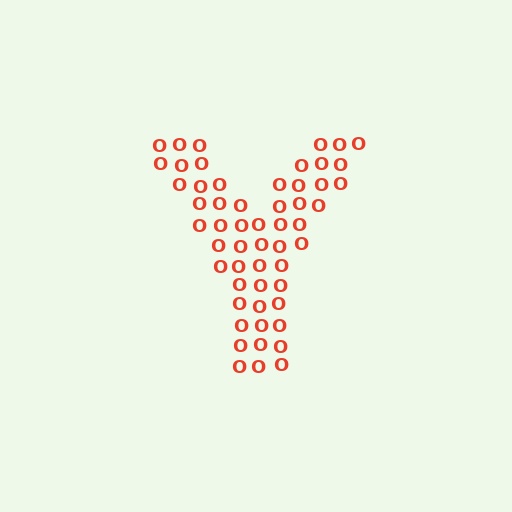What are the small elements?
The small elements are letter O's.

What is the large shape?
The large shape is the letter Y.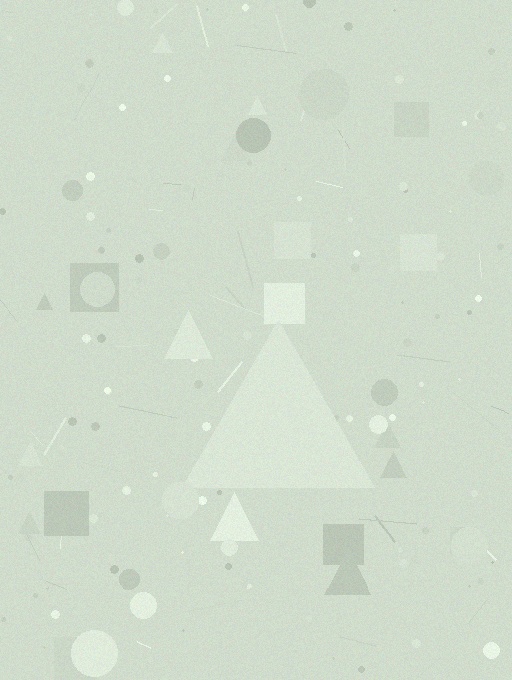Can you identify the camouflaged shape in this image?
The camouflaged shape is a triangle.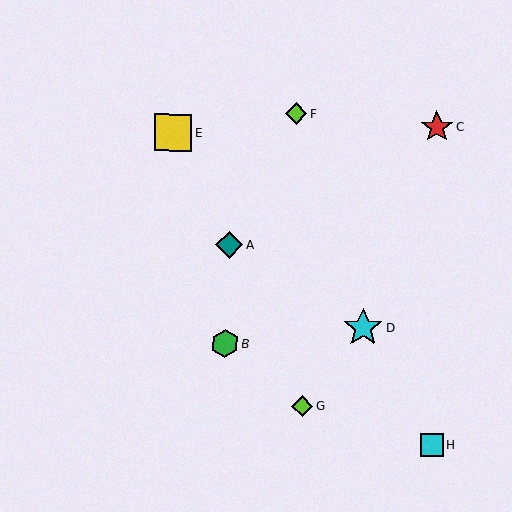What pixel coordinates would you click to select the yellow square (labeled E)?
Click at (173, 133) to select the yellow square E.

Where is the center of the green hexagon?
The center of the green hexagon is at (225, 344).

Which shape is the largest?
The cyan star (labeled D) is the largest.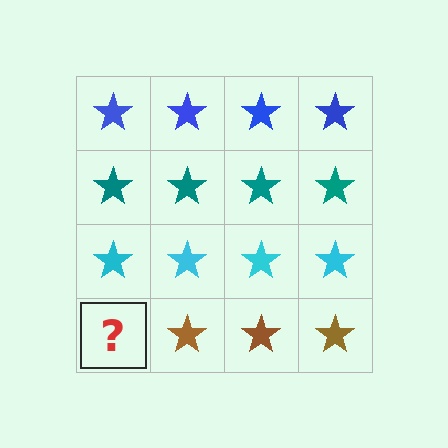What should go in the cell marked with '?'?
The missing cell should contain a brown star.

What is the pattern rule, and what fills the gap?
The rule is that each row has a consistent color. The gap should be filled with a brown star.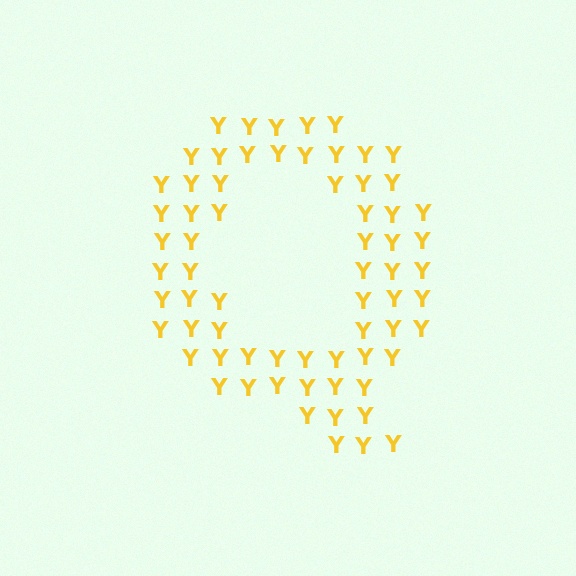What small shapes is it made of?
It is made of small letter Y's.